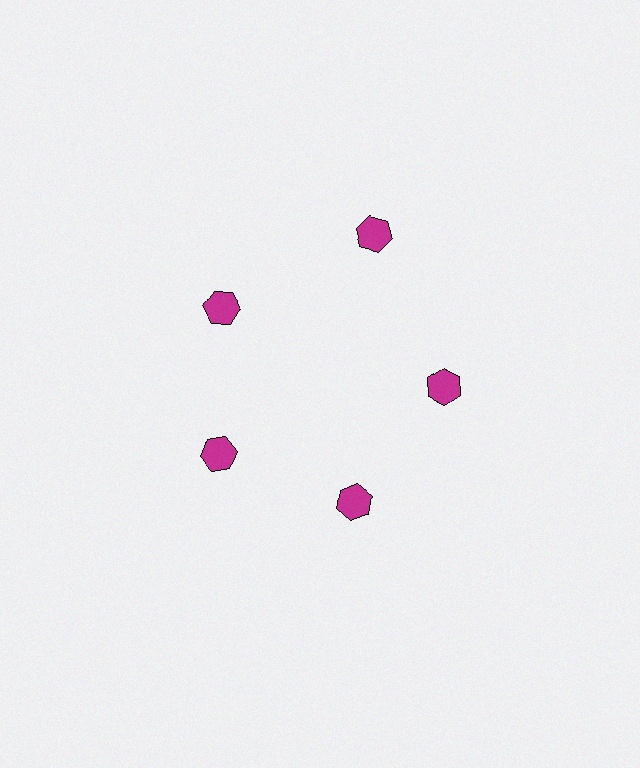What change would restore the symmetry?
The symmetry would be restored by moving it inward, back onto the ring so that all 5 hexagons sit at equal angles and equal distance from the center.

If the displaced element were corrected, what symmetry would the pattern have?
It would have 5-fold rotational symmetry — the pattern would map onto itself every 72 degrees.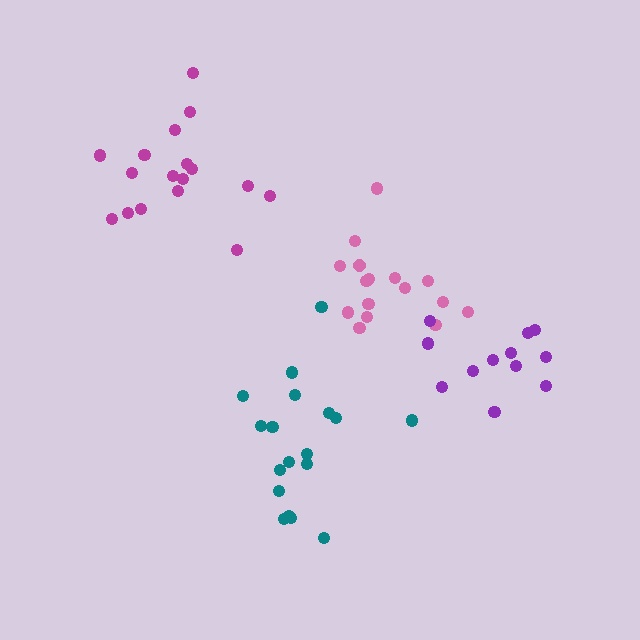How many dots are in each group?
Group 1: 16 dots, Group 2: 18 dots, Group 3: 17 dots, Group 4: 12 dots (63 total).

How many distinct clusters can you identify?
There are 4 distinct clusters.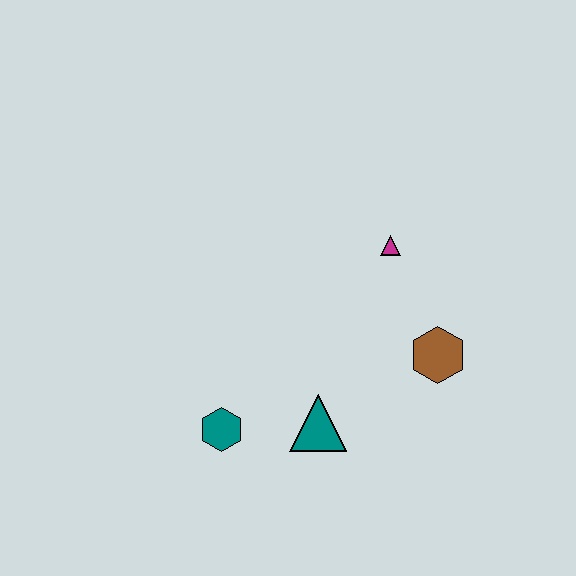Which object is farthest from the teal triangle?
The magenta triangle is farthest from the teal triangle.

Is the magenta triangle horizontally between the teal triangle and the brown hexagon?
Yes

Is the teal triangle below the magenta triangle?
Yes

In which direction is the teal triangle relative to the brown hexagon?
The teal triangle is to the left of the brown hexagon.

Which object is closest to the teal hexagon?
The teal triangle is closest to the teal hexagon.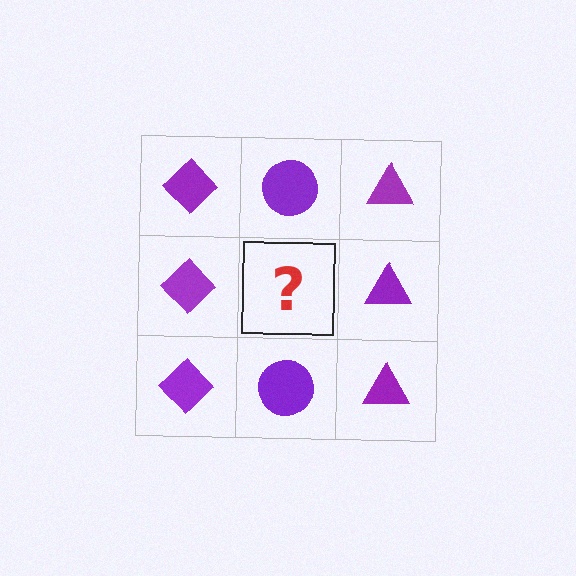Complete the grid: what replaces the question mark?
The question mark should be replaced with a purple circle.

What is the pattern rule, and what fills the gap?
The rule is that each column has a consistent shape. The gap should be filled with a purple circle.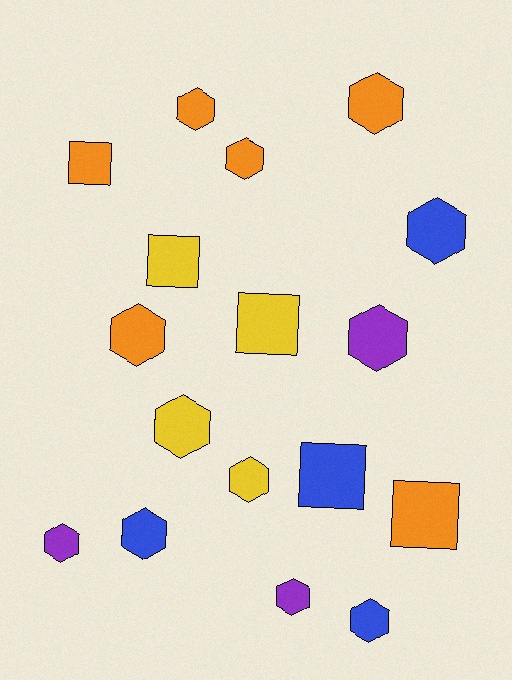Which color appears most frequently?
Orange, with 6 objects.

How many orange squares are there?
There are 2 orange squares.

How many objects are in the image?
There are 17 objects.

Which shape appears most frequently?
Hexagon, with 12 objects.